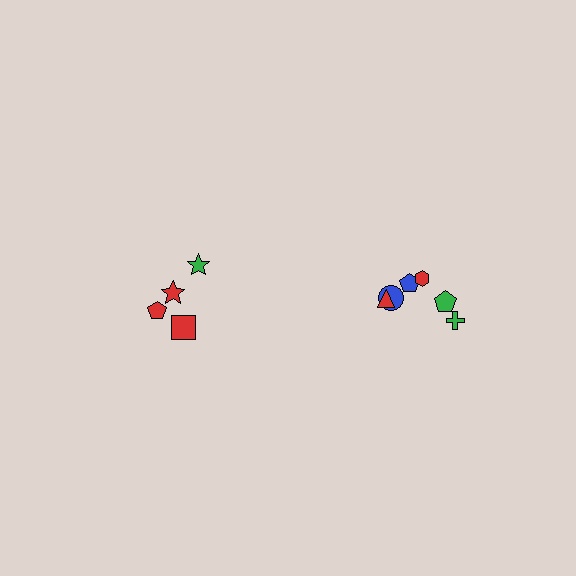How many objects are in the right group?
There are 6 objects.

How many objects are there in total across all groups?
There are 10 objects.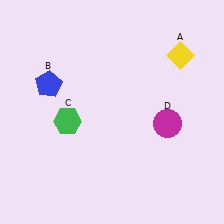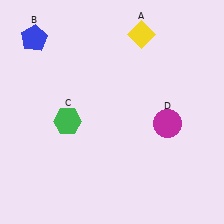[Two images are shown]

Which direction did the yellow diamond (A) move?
The yellow diamond (A) moved left.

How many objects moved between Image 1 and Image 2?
2 objects moved between the two images.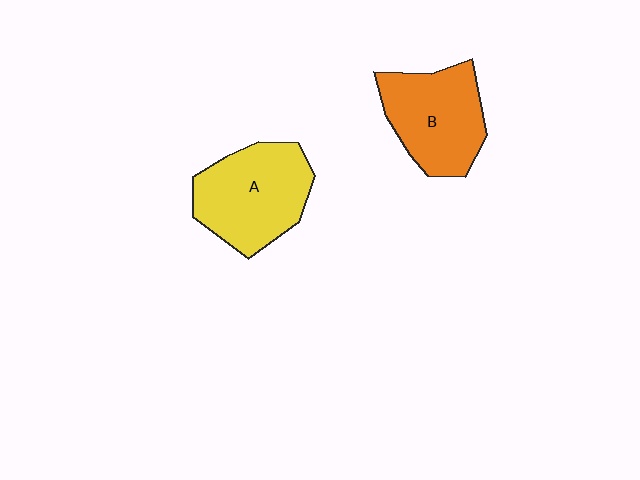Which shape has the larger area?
Shape A (yellow).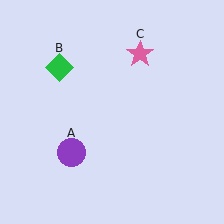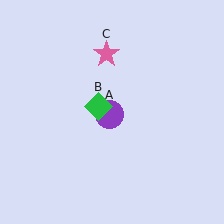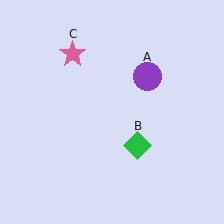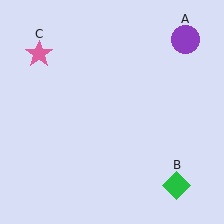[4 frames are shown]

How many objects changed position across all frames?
3 objects changed position: purple circle (object A), green diamond (object B), pink star (object C).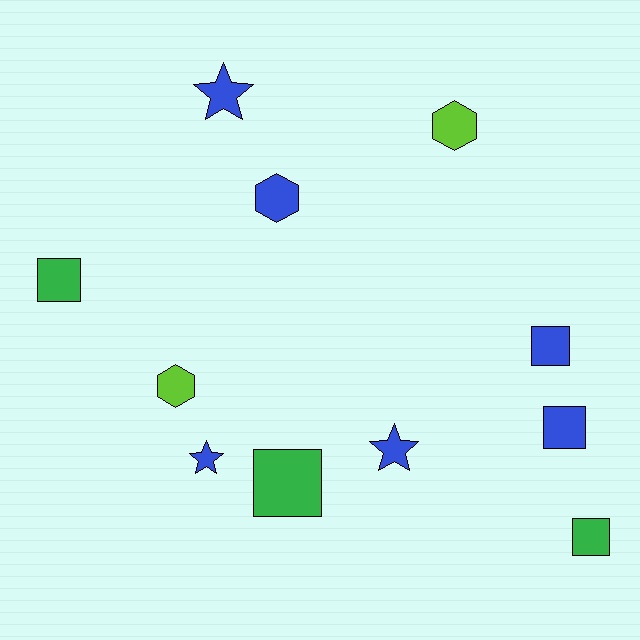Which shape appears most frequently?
Square, with 5 objects.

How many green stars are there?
There are no green stars.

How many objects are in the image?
There are 11 objects.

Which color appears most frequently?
Blue, with 6 objects.